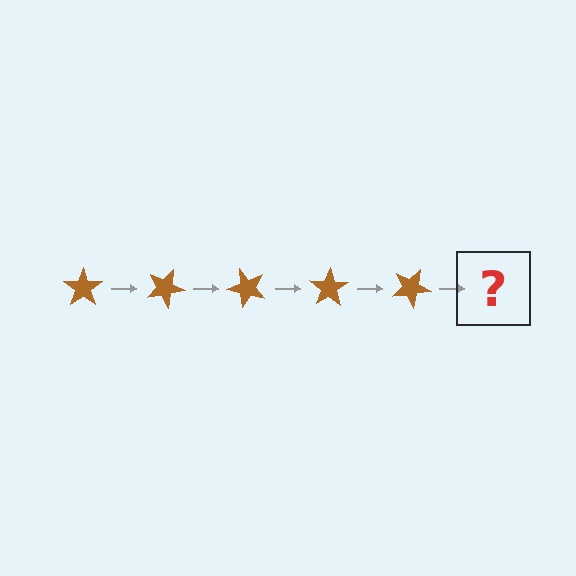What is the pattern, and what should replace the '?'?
The pattern is that the star rotates 25 degrees each step. The '?' should be a brown star rotated 125 degrees.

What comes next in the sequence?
The next element should be a brown star rotated 125 degrees.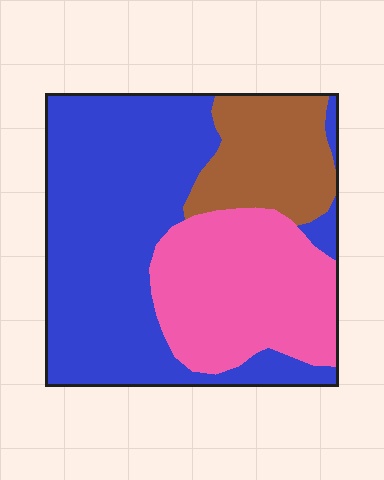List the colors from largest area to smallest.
From largest to smallest: blue, pink, brown.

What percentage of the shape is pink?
Pink covers roughly 30% of the shape.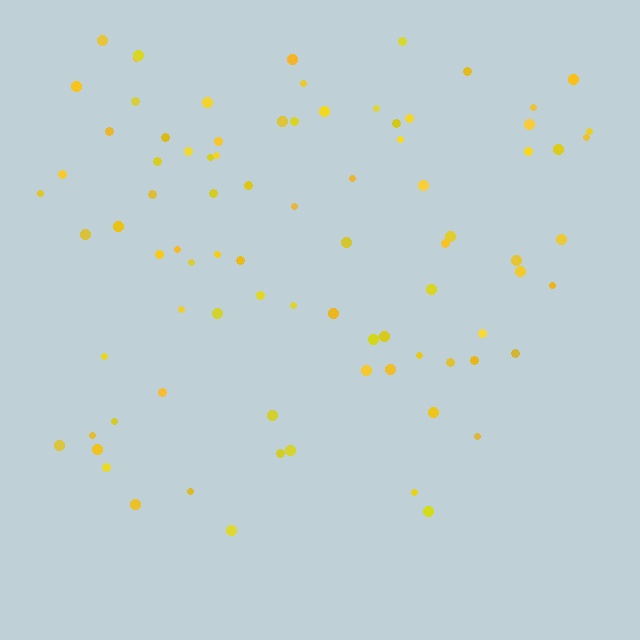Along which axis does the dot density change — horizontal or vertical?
Vertical.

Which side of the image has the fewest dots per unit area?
The bottom.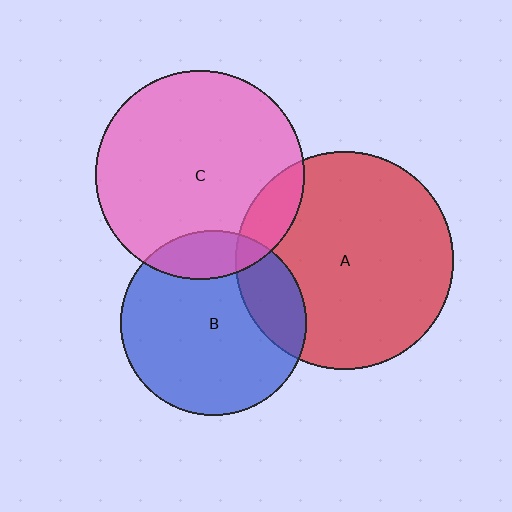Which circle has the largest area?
Circle A (red).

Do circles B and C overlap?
Yes.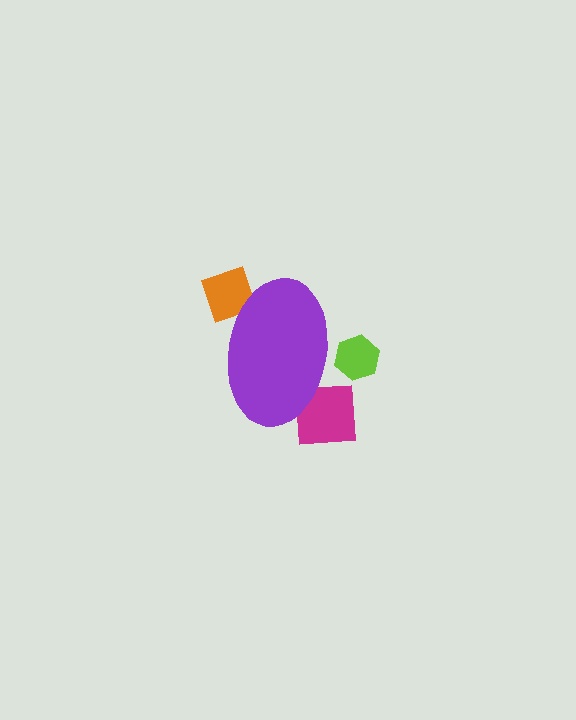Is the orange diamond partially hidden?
Yes, the orange diamond is partially hidden behind the purple ellipse.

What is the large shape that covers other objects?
A purple ellipse.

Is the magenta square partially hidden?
Yes, the magenta square is partially hidden behind the purple ellipse.